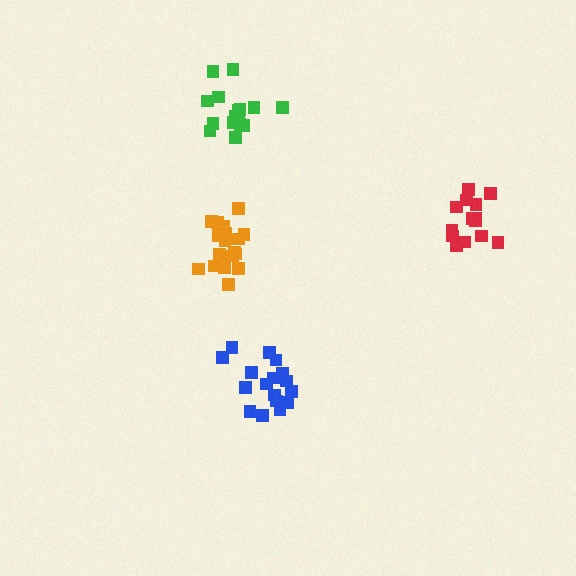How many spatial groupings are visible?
There are 4 spatial groupings.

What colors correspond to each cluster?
The clusters are colored: orange, red, blue, green.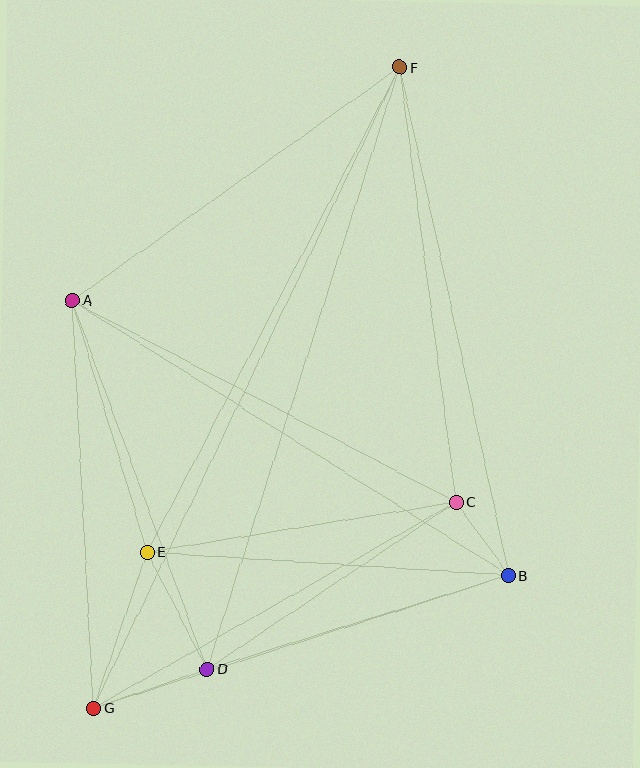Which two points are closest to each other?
Points B and C are closest to each other.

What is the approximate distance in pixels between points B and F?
The distance between B and F is approximately 520 pixels.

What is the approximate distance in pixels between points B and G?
The distance between B and G is approximately 436 pixels.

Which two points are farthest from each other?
Points F and G are farthest from each other.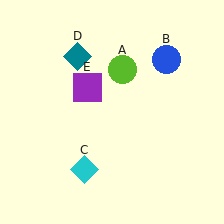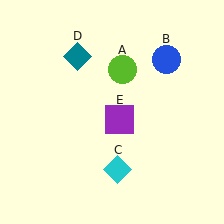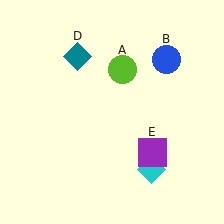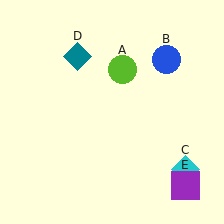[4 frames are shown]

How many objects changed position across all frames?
2 objects changed position: cyan diamond (object C), purple square (object E).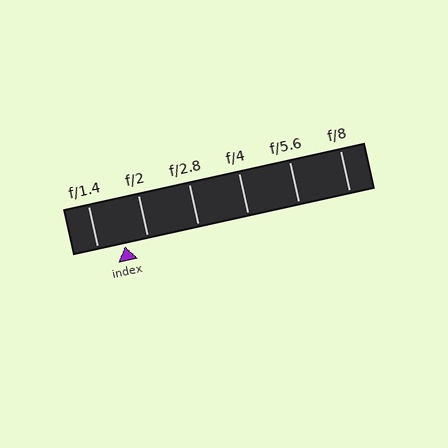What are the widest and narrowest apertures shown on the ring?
The widest aperture shown is f/1.4 and the narrowest is f/8.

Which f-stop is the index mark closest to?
The index mark is closest to f/2.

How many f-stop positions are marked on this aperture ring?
There are 6 f-stop positions marked.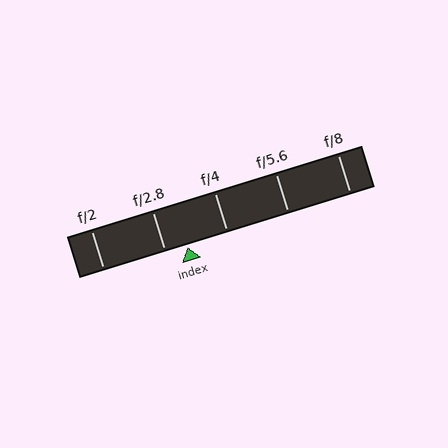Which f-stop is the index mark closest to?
The index mark is closest to f/2.8.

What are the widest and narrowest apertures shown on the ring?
The widest aperture shown is f/2 and the narrowest is f/8.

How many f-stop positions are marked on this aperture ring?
There are 5 f-stop positions marked.